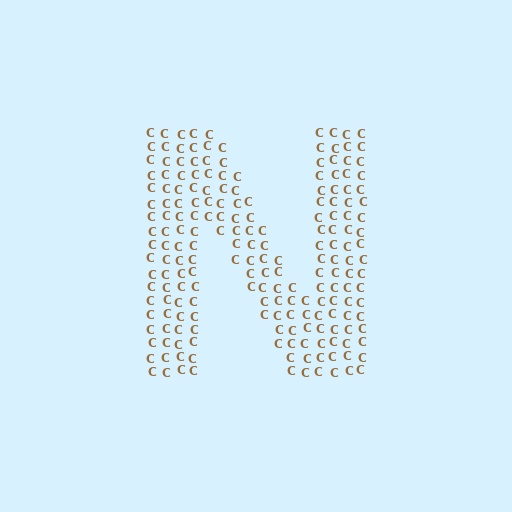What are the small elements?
The small elements are letter C's.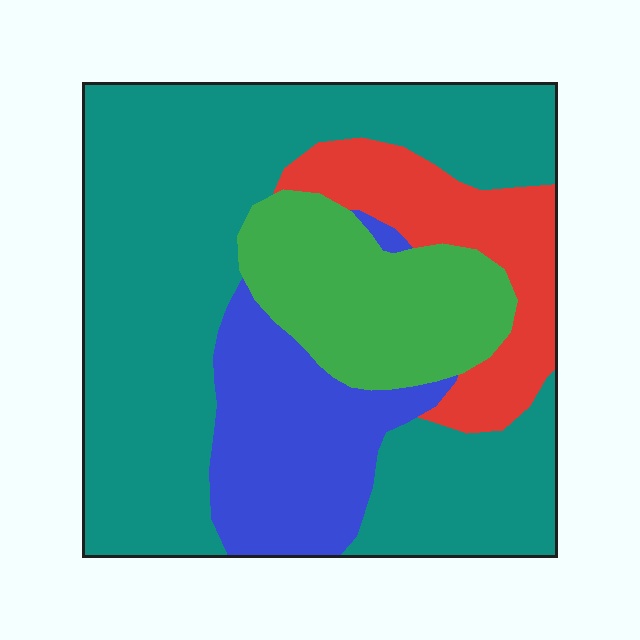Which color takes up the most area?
Teal, at roughly 55%.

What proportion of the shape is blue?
Blue takes up about one sixth (1/6) of the shape.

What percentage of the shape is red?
Red takes up about one eighth (1/8) of the shape.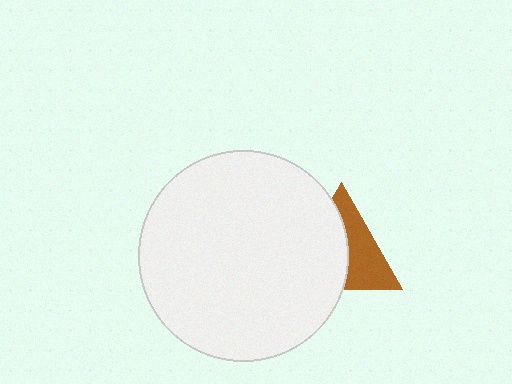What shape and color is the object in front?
The object in front is a white circle.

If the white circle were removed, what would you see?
You would see the complete brown triangle.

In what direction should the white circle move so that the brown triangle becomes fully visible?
The white circle should move left. That is the shortest direction to clear the overlap and leave the brown triangle fully visible.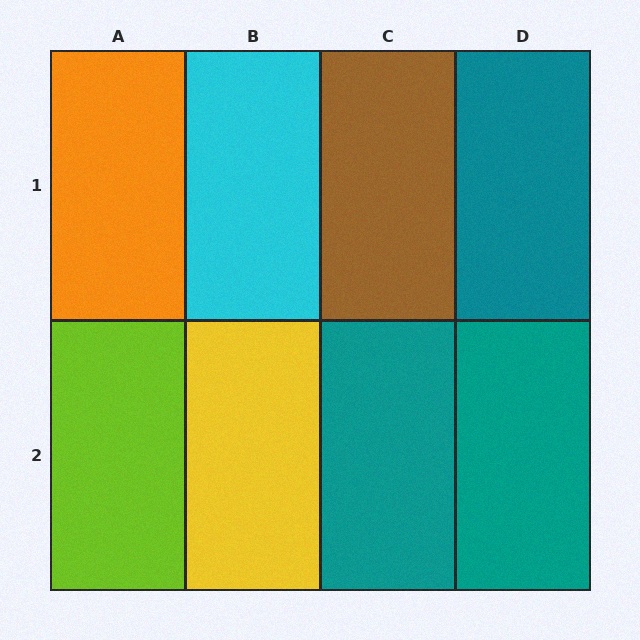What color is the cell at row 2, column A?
Lime.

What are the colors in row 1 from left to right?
Orange, cyan, brown, teal.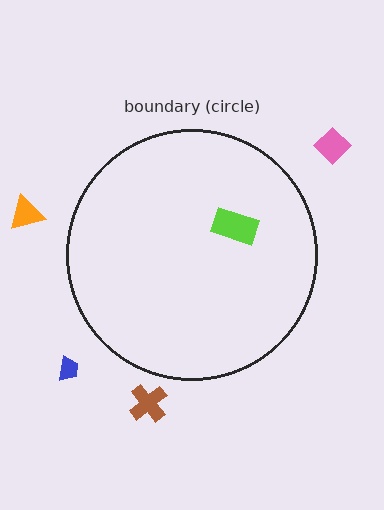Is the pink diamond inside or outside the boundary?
Outside.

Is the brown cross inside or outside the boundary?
Outside.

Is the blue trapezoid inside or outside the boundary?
Outside.